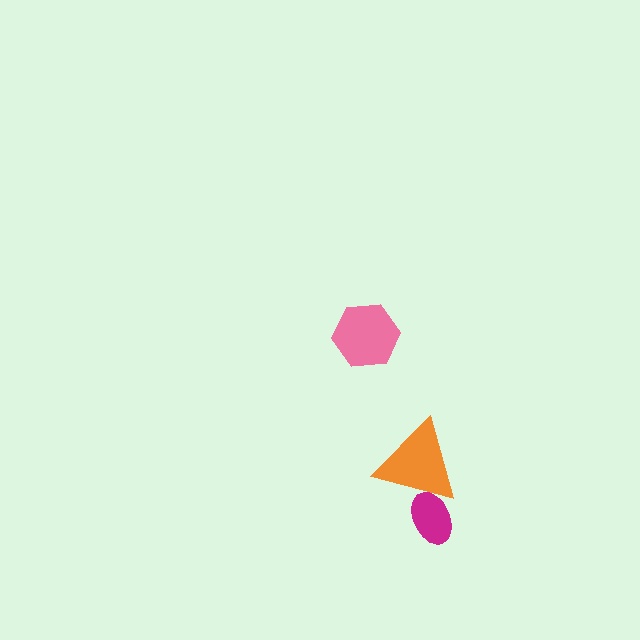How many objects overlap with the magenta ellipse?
1 object overlaps with the magenta ellipse.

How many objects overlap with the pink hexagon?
0 objects overlap with the pink hexagon.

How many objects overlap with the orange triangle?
1 object overlaps with the orange triangle.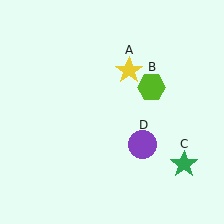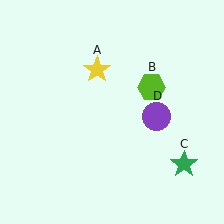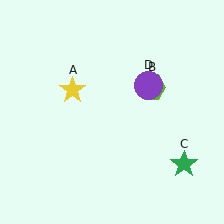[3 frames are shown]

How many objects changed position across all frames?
2 objects changed position: yellow star (object A), purple circle (object D).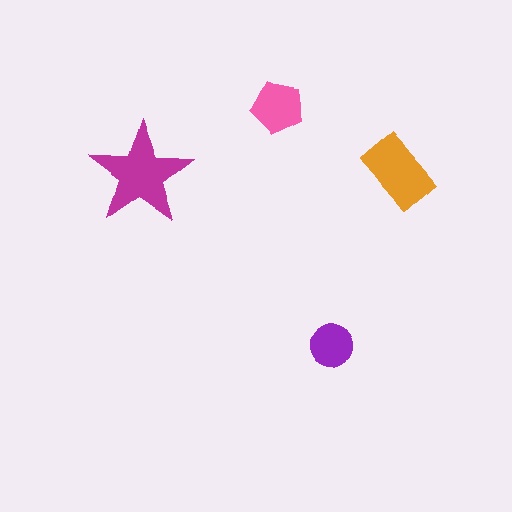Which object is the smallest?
The purple circle.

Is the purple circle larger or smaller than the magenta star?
Smaller.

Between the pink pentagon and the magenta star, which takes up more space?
The magenta star.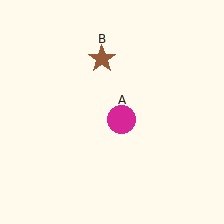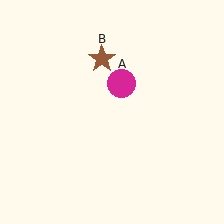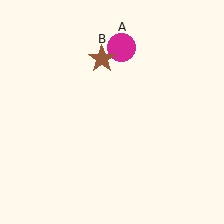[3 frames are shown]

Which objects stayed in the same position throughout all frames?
Brown star (object B) remained stationary.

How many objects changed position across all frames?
1 object changed position: magenta circle (object A).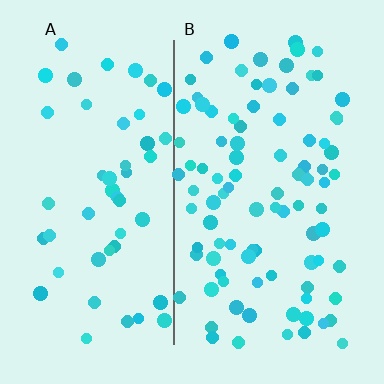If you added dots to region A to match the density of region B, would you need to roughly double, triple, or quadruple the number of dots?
Approximately double.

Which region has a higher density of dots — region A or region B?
B (the right).